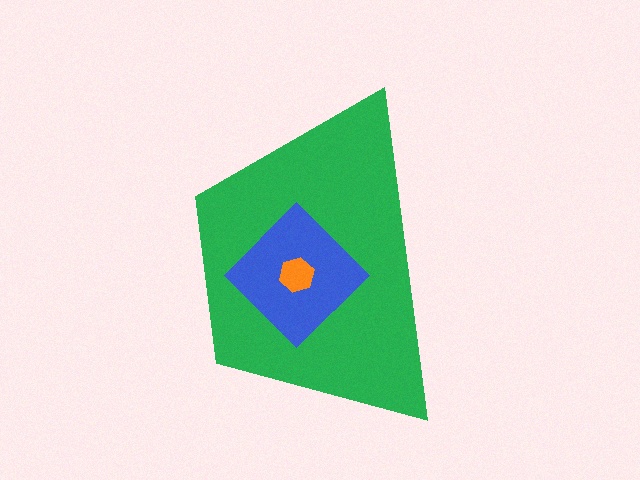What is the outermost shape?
The green trapezoid.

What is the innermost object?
The orange hexagon.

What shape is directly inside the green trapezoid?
The blue diamond.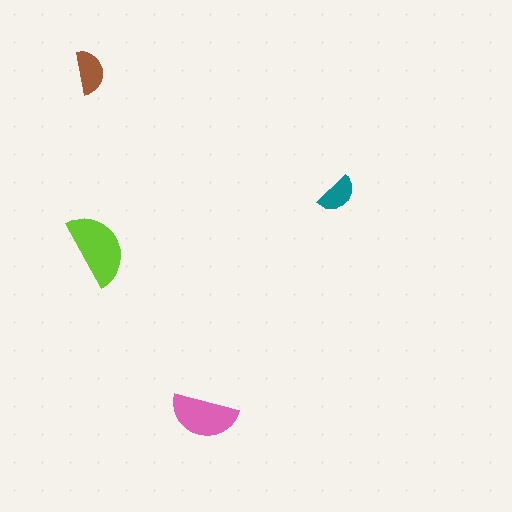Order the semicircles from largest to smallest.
the lime one, the pink one, the brown one, the teal one.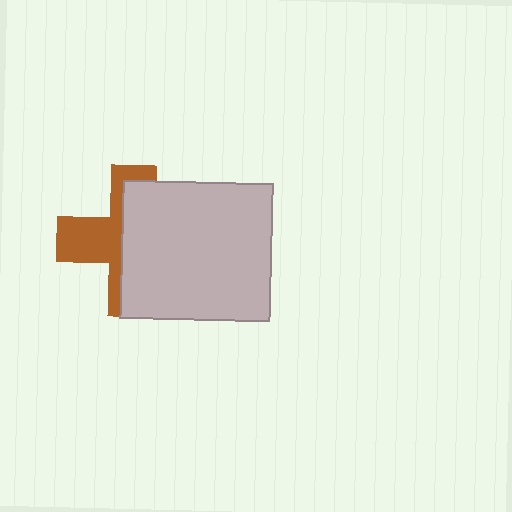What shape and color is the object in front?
The object in front is a light gray rectangle.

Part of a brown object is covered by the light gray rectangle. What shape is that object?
It is a cross.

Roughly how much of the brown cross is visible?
A small part of it is visible (roughly 41%).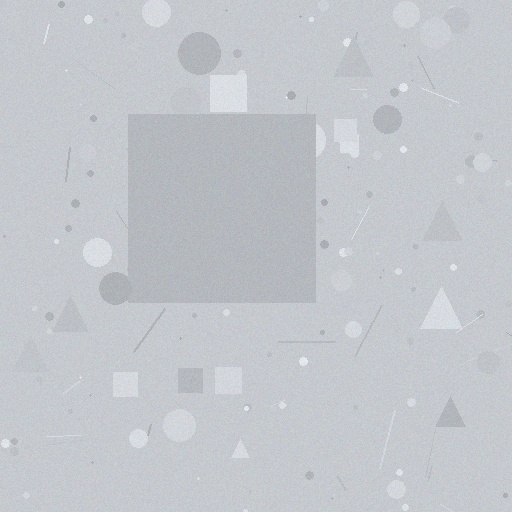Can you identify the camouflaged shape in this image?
The camouflaged shape is a square.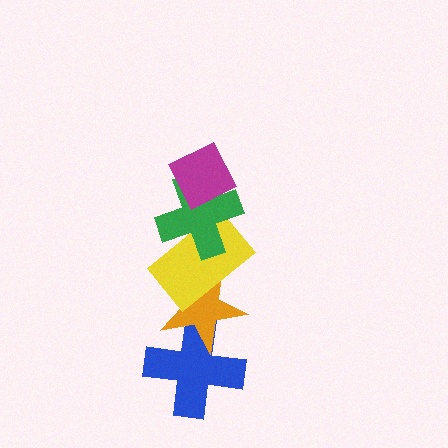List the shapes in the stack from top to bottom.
From top to bottom: the magenta diamond, the green cross, the yellow rectangle, the orange star, the blue cross.